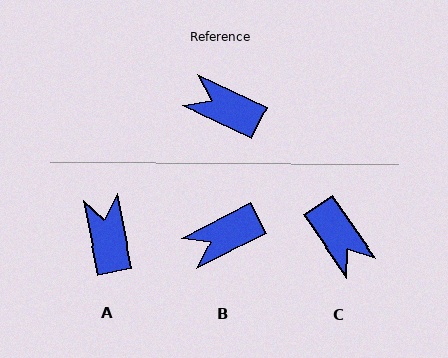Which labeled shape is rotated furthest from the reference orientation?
C, about 150 degrees away.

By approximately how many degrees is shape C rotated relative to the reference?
Approximately 150 degrees counter-clockwise.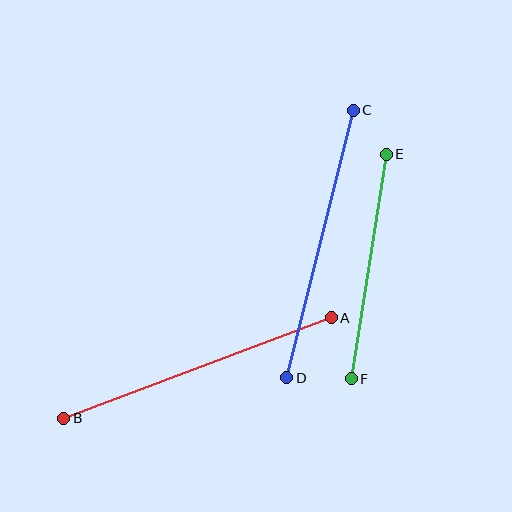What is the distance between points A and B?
The distance is approximately 286 pixels.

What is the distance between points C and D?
The distance is approximately 276 pixels.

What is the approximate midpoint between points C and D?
The midpoint is at approximately (320, 244) pixels.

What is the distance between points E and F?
The distance is approximately 228 pixels.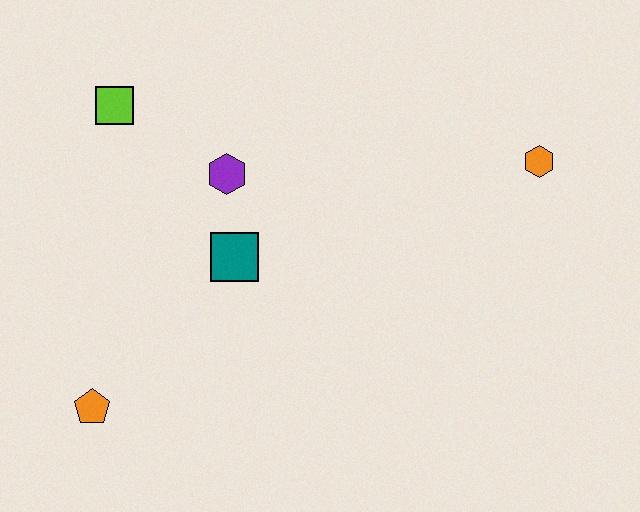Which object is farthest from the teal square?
The orange hexagon is farthest from the teal square.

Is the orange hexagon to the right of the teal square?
Yes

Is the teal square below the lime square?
Yes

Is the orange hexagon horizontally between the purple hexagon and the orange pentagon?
No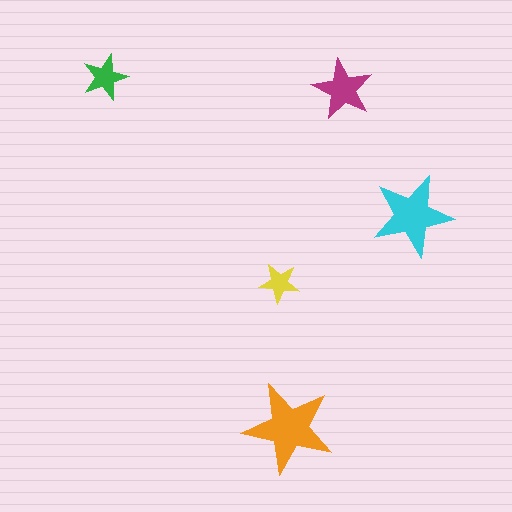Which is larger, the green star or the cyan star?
The cyan one.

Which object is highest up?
The green star is topmost.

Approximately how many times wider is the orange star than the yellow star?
About 2.5 times wider.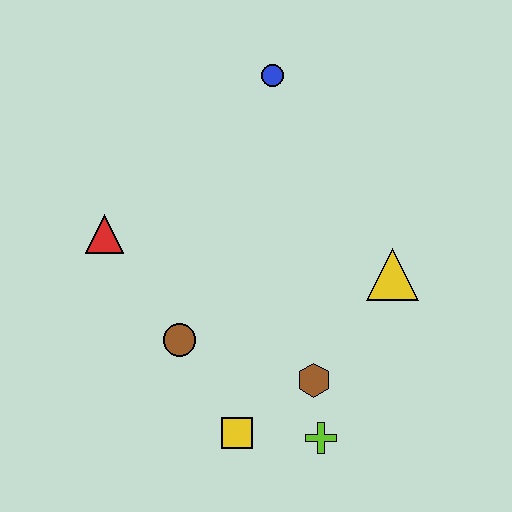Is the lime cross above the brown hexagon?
No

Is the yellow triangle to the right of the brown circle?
Yes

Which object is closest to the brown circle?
The yellow square is closest to the brown circle.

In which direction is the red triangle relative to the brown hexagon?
The red triangle is to the left of the brown hexagon.